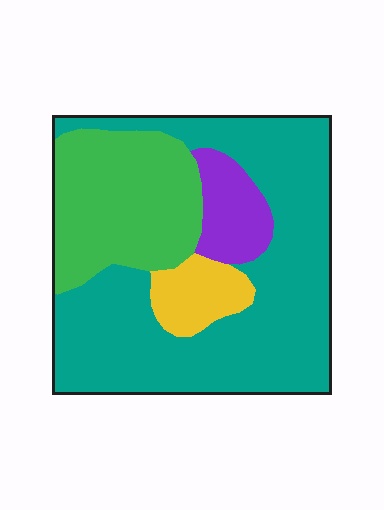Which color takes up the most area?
Teal, at roughly 60%.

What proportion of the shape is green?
Green takes up about one quarter (1/4) of the shape.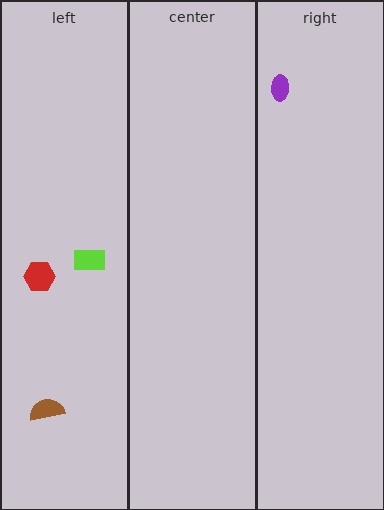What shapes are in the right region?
The purple ellipse.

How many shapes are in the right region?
1.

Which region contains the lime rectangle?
The left region.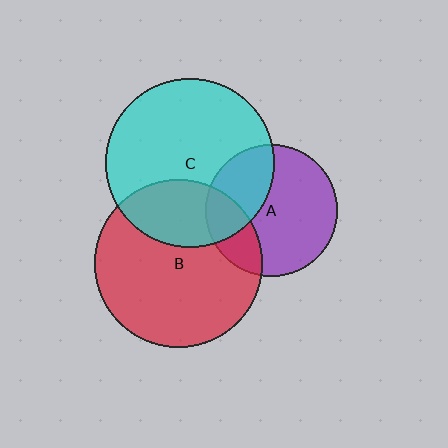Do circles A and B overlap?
Yes.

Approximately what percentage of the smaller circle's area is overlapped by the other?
Approximately 25%.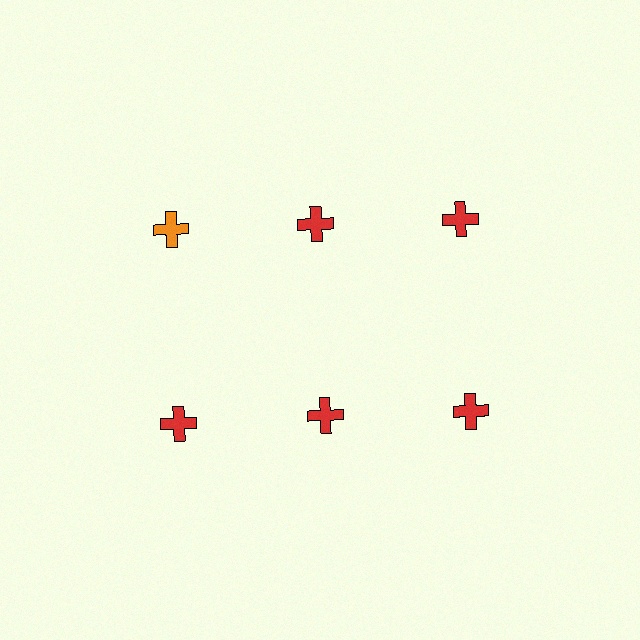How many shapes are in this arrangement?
There are 6 shapes arranged in a grid pattern.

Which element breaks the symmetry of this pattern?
The orange cross in the top row, leftmost column breaks the symmetry. All other shapes are red crosses.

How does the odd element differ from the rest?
It has a different color: orange instead of red.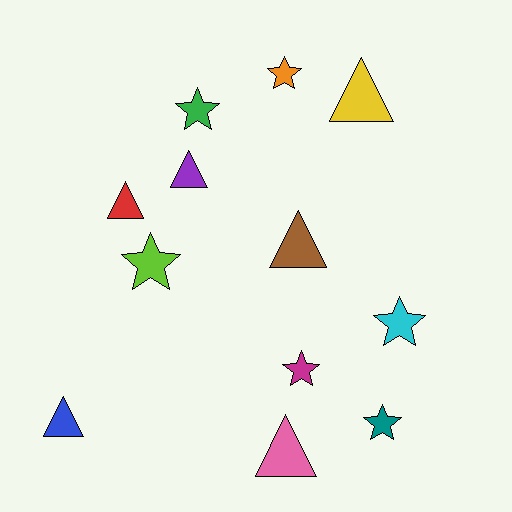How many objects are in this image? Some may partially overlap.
There are 12 objects.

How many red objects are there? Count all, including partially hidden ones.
There is 1 red object.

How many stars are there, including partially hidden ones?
There are 6 stars.